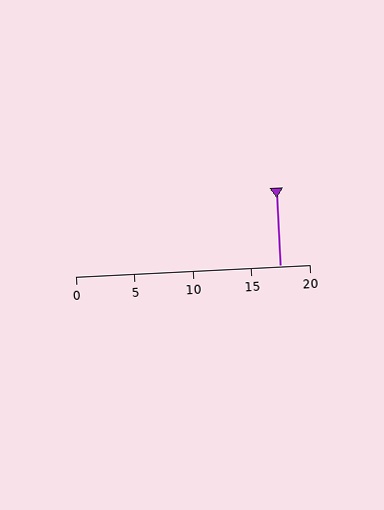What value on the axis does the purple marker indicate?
The marker indicates approximately 17.5.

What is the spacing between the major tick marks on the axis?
The major ticks are spaced 5 apart.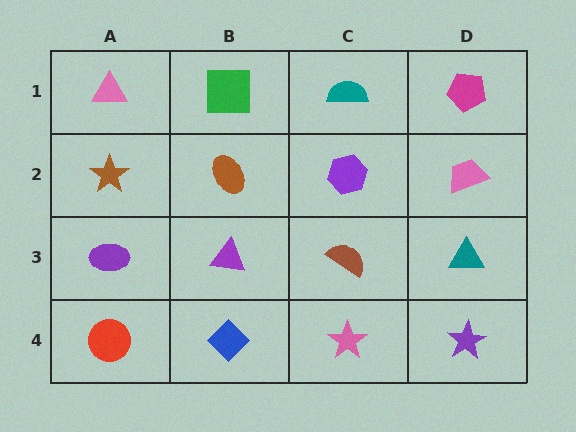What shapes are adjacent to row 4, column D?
A teal triangle (row 3, column D), a pink star (row 4, column C).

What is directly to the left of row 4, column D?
A pink star.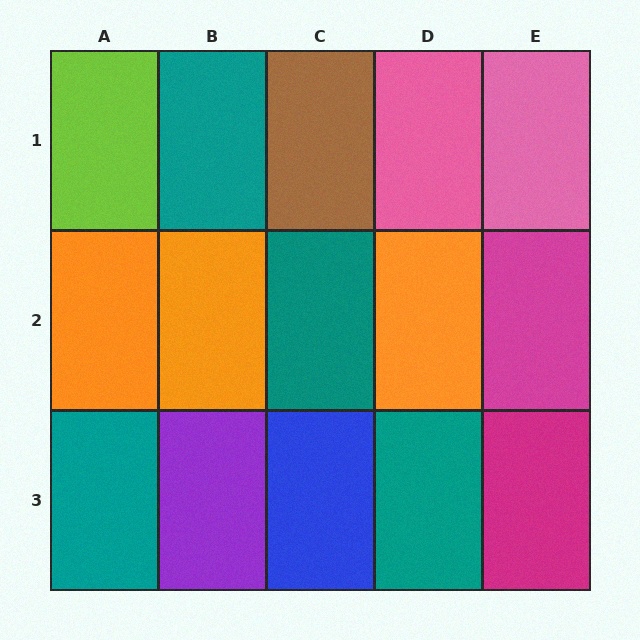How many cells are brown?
1 cell is brown.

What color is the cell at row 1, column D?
Pink.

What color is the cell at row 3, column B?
Purple.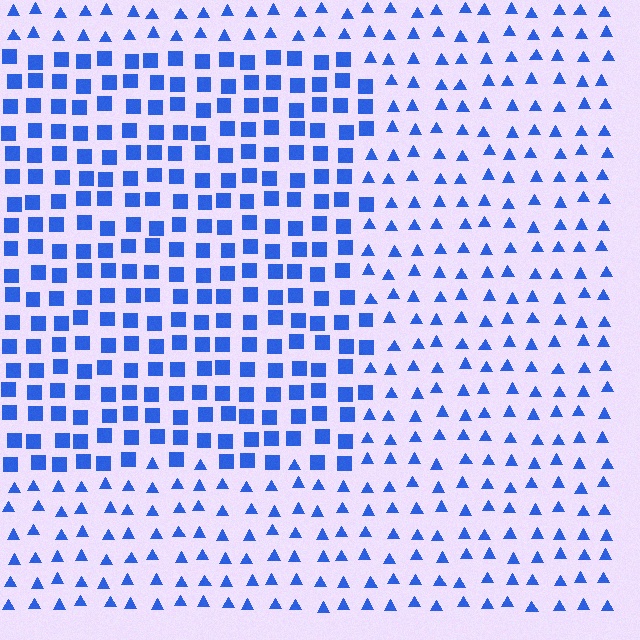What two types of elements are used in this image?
The image uses squares inside the rectangle region and triangles outside it.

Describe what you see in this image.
The image is filled with small blue elements arranged in a uniform grid. A rectangle-shaped region contains squares, while the surrounding area contains triangles. The boundary is defined purely by the change in element shape.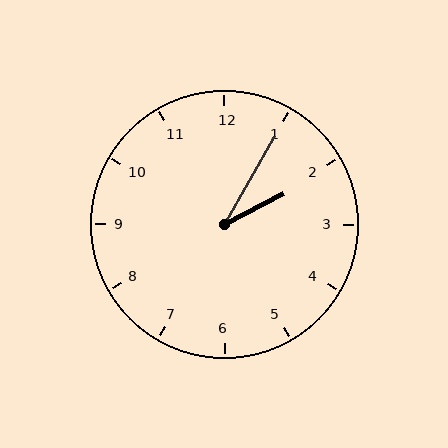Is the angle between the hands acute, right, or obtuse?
It is acute.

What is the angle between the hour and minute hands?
Approximately 32 degrees.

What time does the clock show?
2:05.